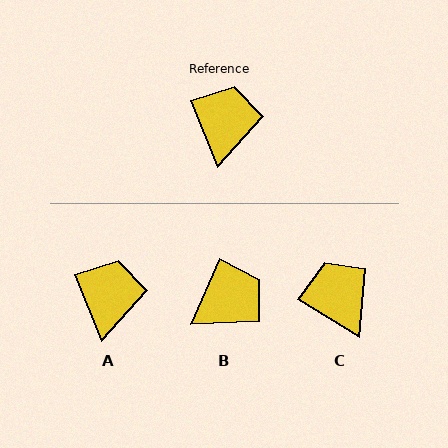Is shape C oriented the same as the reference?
No, it is off by about 37 degrees.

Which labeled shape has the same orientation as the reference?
A.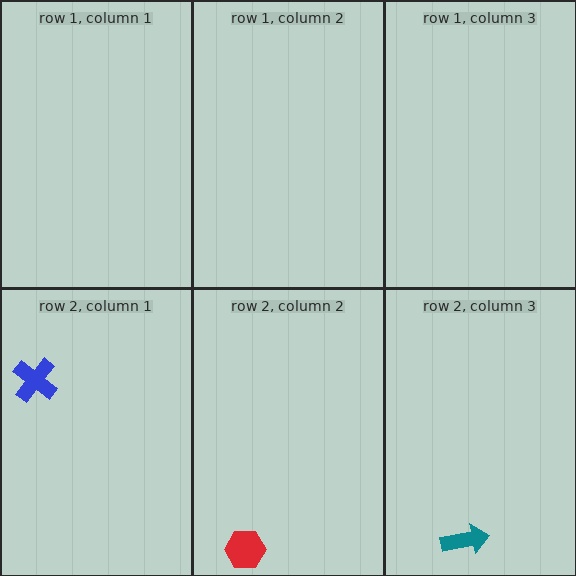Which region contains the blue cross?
The row 2, column 1 region.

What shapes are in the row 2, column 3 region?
The teal arrow.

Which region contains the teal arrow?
The row 2, column 3 region.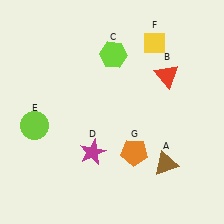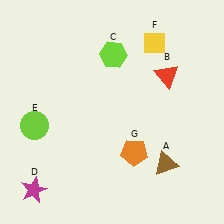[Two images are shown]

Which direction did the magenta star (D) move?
The magenta star (D) moved left.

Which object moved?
The magenta star (D) moved left.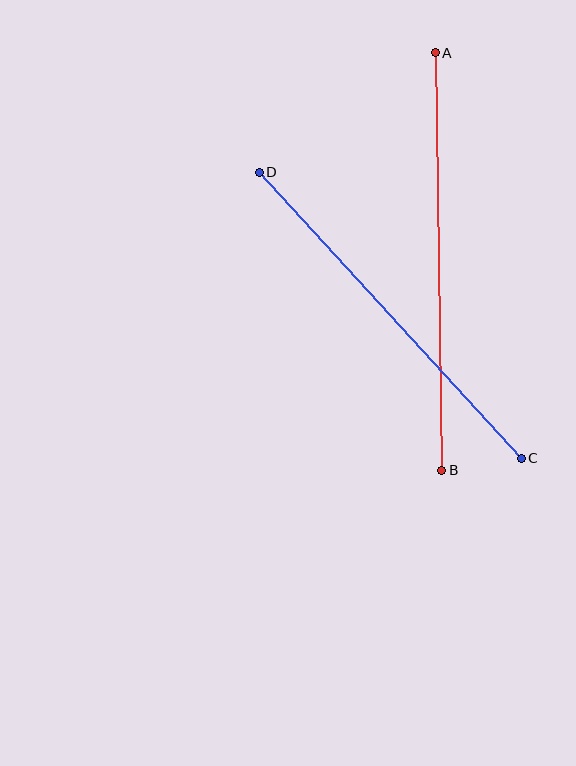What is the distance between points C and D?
The distance is approximately 388 pixels.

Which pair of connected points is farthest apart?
Points A and B are farthest apart.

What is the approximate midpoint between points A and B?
The midpoint is at approximately (438, 261) pixels.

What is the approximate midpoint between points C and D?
The midpoint is at approximately (390, 315) pixels.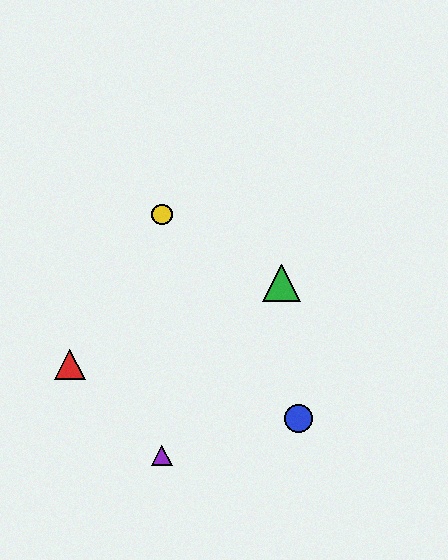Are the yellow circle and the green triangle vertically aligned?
No, the yellow circle is at x≈162 and the green triangle is at x≈281.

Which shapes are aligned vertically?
The yellow circle, the purple triangle are aligned vertically.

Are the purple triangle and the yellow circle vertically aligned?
Yes, both are at x≈162.